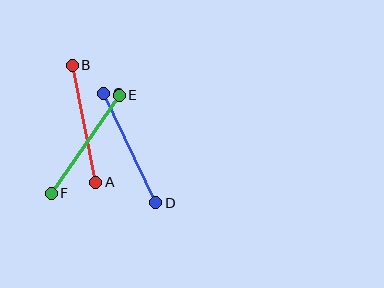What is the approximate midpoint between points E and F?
The midpoint is at approximately (85, 144) pixels.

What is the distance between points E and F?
The distance is approximately 119 pixels.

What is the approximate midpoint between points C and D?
The midpoint is at approximately (130, 148) pixels.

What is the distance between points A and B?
The distance is approximately 119 pixels.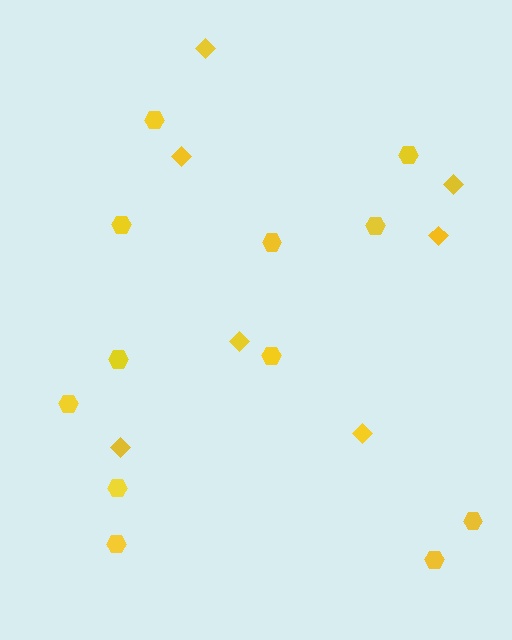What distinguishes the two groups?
There are 2 groups: one group of diamonds (7) and one group of hexagons (12).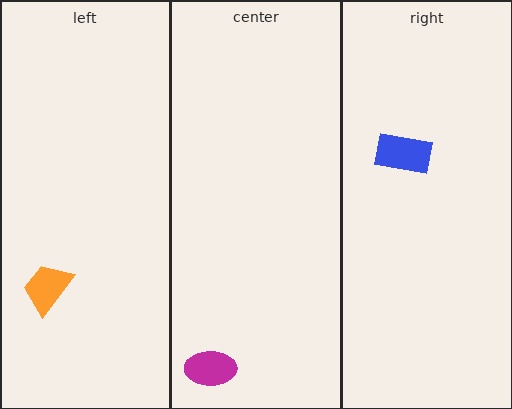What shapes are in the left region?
The orange trapezoid.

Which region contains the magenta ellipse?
The center region.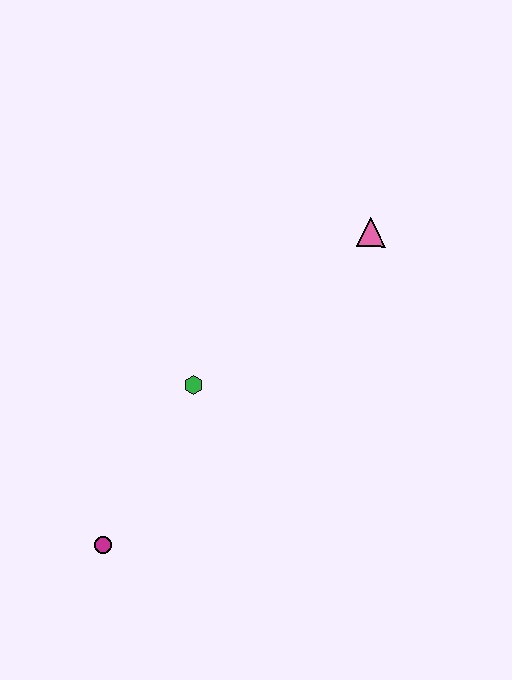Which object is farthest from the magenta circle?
The pink triangle is farthest from the magenta circle.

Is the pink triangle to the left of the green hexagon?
No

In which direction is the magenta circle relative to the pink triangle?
The magenta circle is below the pink triangle.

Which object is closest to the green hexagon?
The magenta circle is closest to the green hexagon.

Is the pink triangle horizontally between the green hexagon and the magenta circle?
No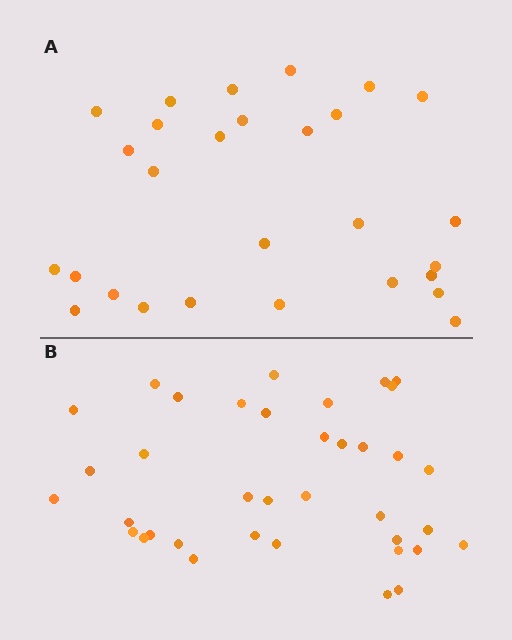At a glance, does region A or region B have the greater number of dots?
Region B (the bottom region) has more dots.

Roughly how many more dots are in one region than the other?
Region B has roughly 8 or so more dots than region A.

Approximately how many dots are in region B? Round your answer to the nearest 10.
About 40 dots. (The exact count is 37, which rounds to 40.)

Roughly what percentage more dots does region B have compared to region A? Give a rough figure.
About 30% more.